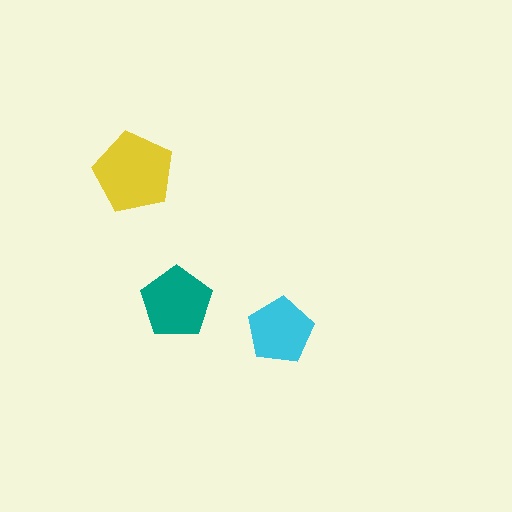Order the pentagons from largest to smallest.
the yellow one, the teal one, the cyan one.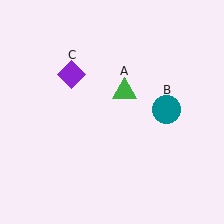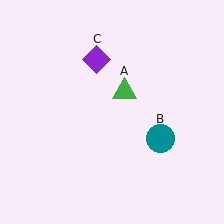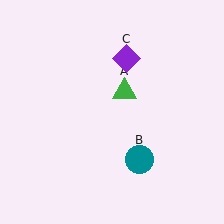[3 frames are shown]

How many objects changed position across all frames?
2 objects changed position: teal circle (object B), purple diamond (object C).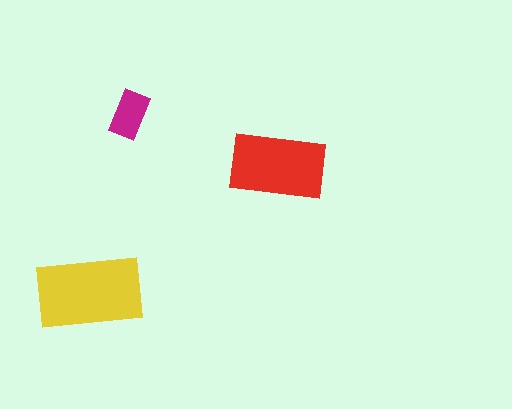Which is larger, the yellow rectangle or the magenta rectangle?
The yellow one.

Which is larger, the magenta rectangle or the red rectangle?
The red one.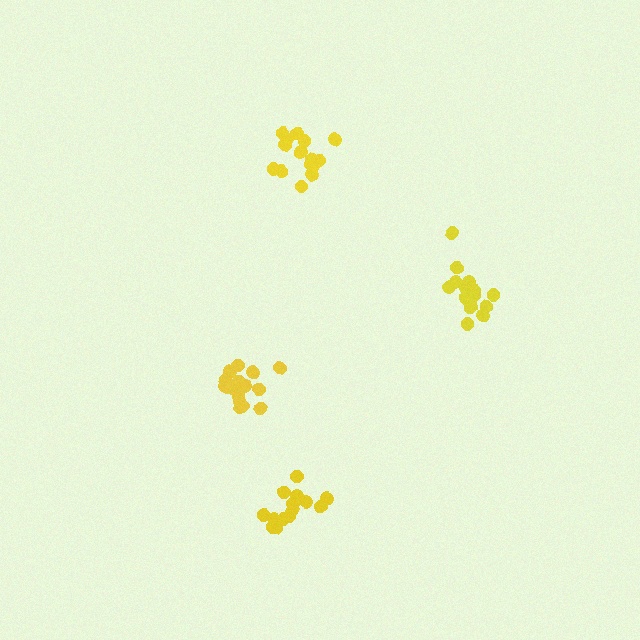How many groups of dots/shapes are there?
There are 4 groups.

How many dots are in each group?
Group 1: 16 dots, Group 2: 15 dots, Group 3: 15 dots, Group 4: 16 dots (62 total).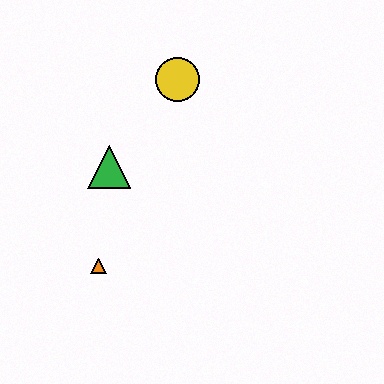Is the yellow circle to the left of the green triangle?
No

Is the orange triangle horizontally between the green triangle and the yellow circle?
No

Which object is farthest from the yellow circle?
The orange triangle is farthest from the yellow circle.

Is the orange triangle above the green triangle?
No